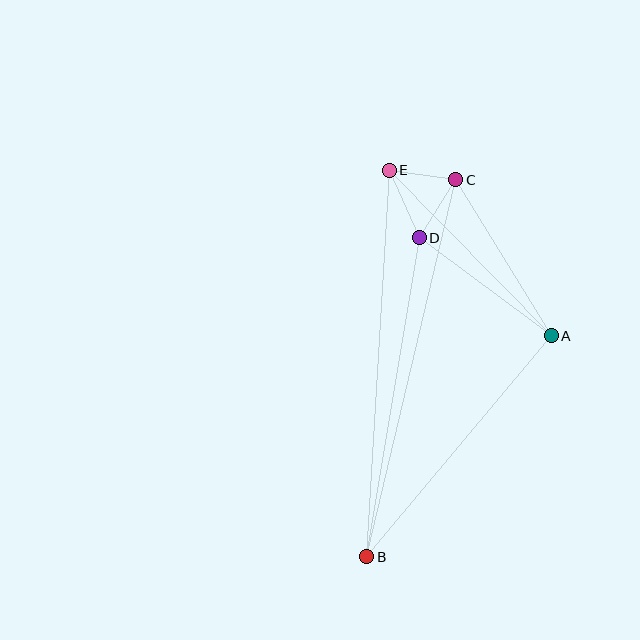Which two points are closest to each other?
Points C and E are closest to each other.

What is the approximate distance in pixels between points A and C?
The distance between A and C is approximately 183 pixels.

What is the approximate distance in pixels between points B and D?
The distance between B and D is approximately 323 pixels.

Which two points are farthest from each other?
Points B and C are farthest from each other.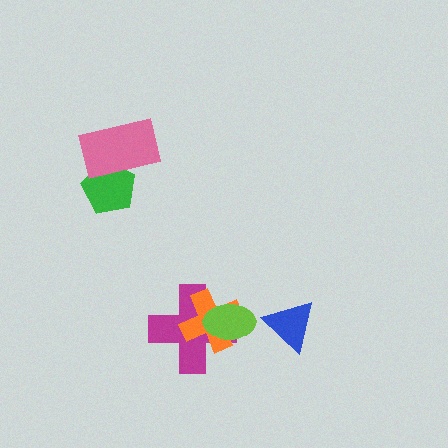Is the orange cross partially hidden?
Yes, it is partially covered by another shape.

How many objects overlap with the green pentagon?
1 object overlaps with the green pentagon.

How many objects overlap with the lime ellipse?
2 objects overlap with the lime ellipse.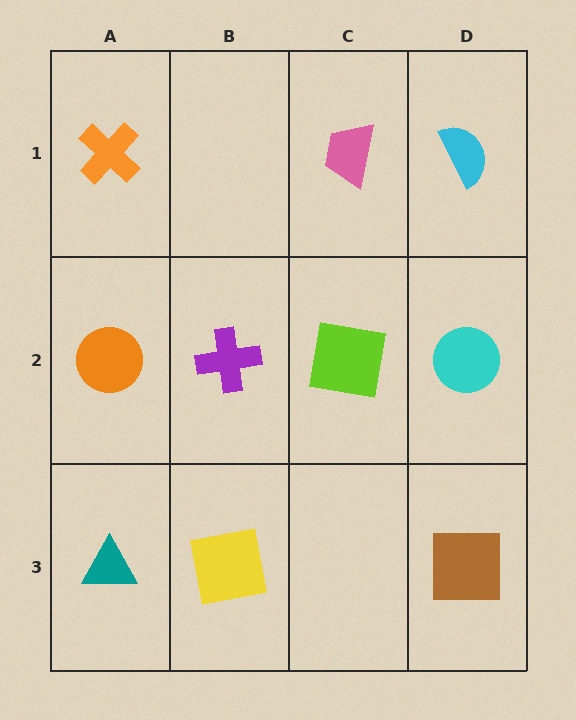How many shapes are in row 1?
3 shapes.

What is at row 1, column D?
A cyan semicircle.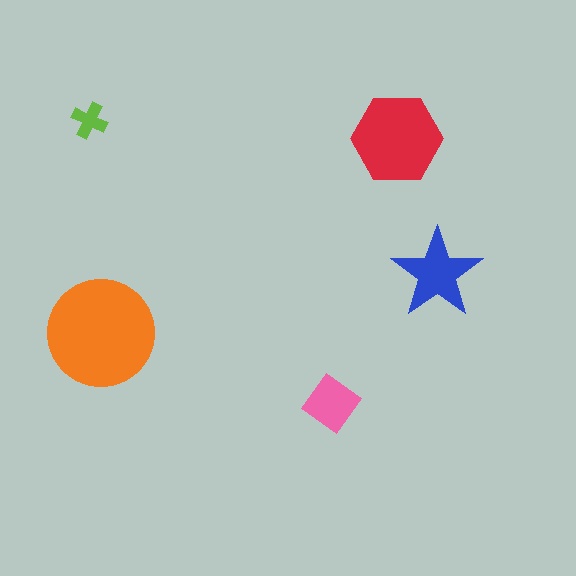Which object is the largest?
The orange circle.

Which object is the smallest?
The lime cross.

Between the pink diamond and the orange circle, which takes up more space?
The orange circle.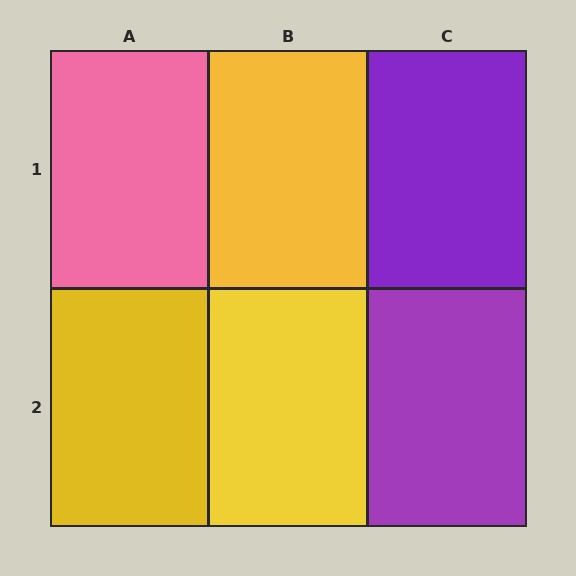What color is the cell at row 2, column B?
Yellow.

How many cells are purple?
2 cells are purple.